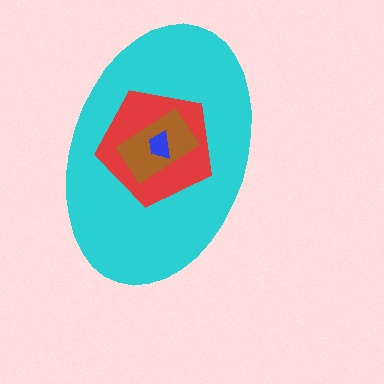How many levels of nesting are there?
4.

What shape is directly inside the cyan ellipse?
The red pentagon.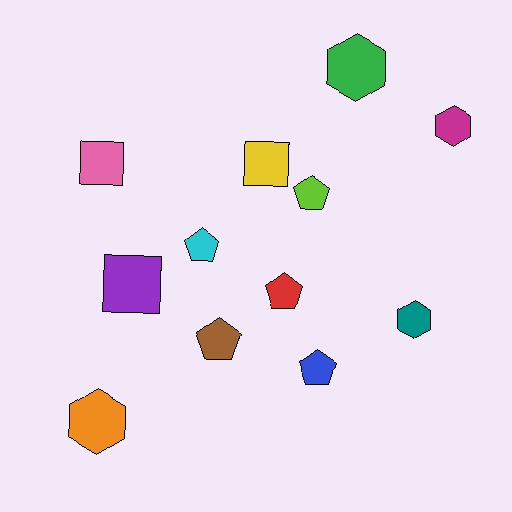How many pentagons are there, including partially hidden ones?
There are 5 pentagons.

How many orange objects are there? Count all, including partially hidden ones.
There is 1 orange object.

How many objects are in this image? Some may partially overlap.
There are 12 objects.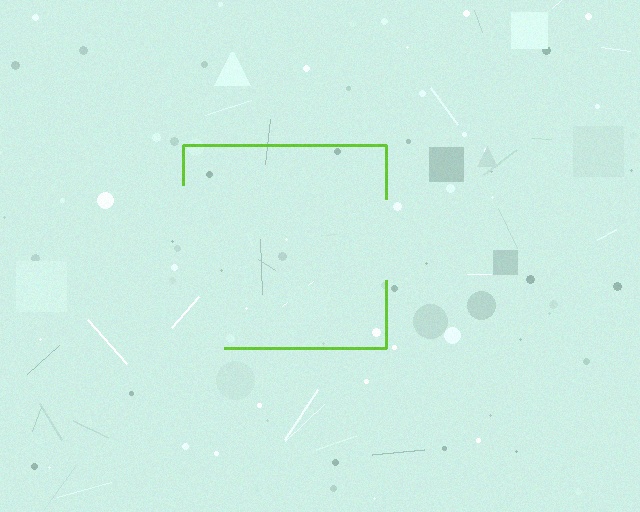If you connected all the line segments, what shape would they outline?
They would outline a square.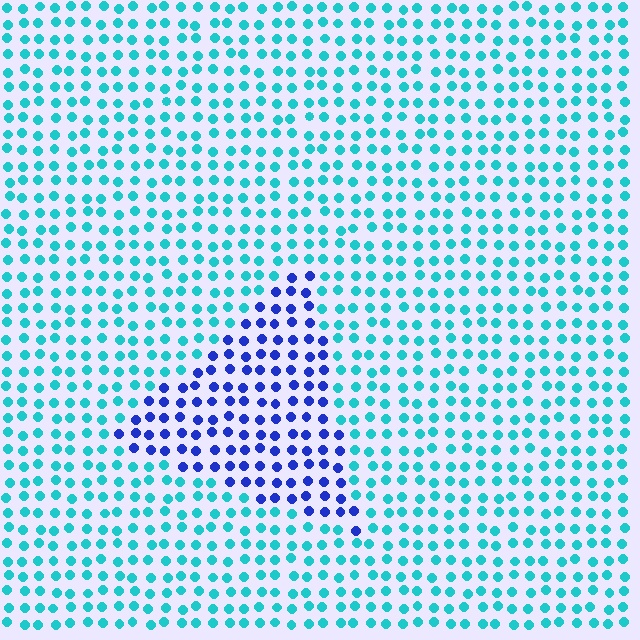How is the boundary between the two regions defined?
The boundary is defined purely by a slight shift in hue (about 53 degrees). Spacing, size, and orientation are identical on both sides.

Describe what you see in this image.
The image is filled with small cyan elements in a uniform arrangement. A triangle-shaped region is visible where the elements are tinted to a slightly different hue, forming a subtle color boundary.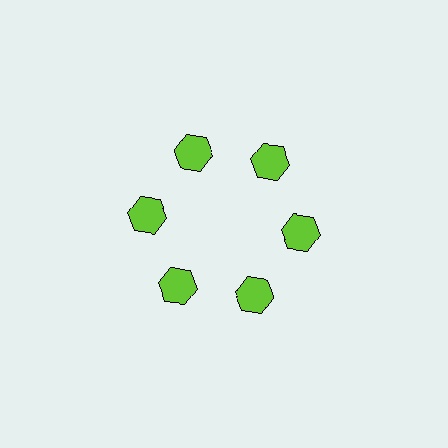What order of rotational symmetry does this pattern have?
This pattern has 6-fold rotational symmetry.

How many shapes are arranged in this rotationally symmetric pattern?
There are 6 shapes, arranged in 6 groups of 1.